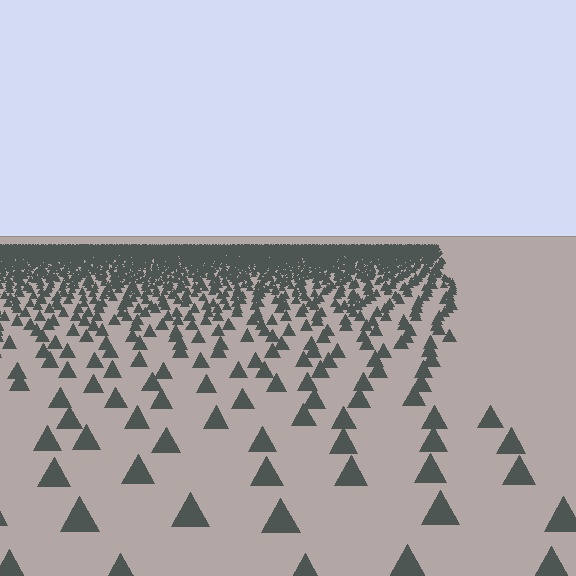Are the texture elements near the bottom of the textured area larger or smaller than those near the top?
Larger. Near the bottom, elements are closer to the viewer and appear at a bigger on-screen size.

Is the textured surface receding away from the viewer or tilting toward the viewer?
The surface is receding away from the viewer. Texture elements get smaller and denser toward the top.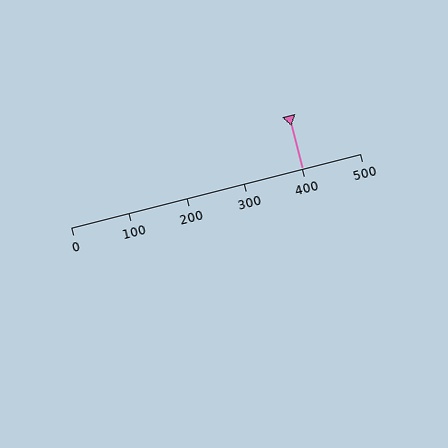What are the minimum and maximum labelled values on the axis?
The axis runs from 0 to 500.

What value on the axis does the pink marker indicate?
The marker indicates approximately 400.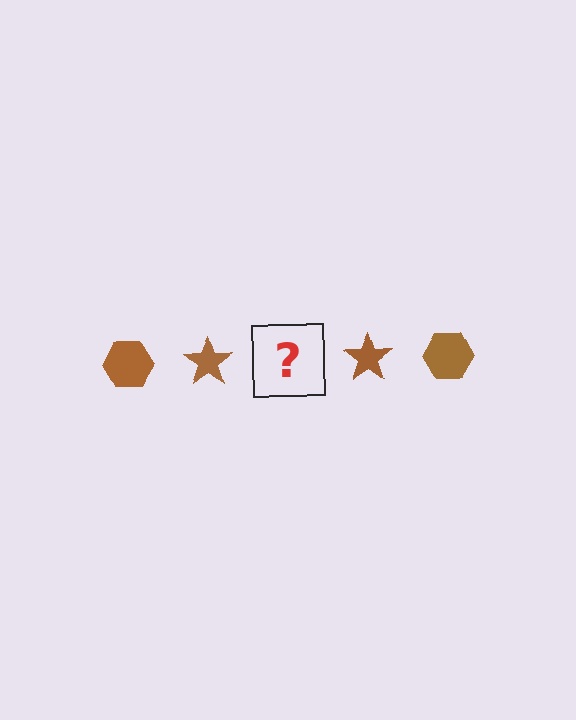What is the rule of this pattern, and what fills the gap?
The rule is that the pattern cycles through hexagon, star shapes in brown. The gap should be filled with a brown hexagon.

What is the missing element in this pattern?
The missing element is a brown hexagon.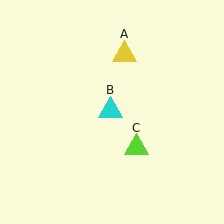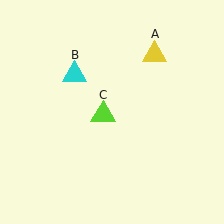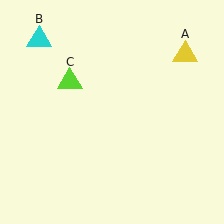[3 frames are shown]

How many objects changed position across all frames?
3 objects changed position: yellow triangle (object A), cyan triangle (object B), lime triangle (object C).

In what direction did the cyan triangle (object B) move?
The cyan triangle (object B) moved up and to the left.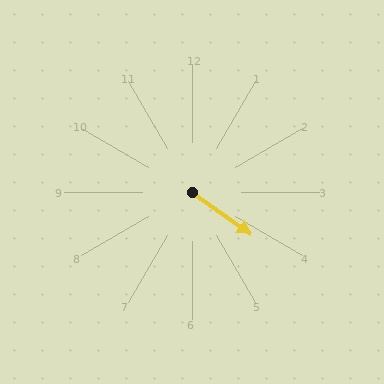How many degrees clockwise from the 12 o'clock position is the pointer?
Approximately 125 degrees.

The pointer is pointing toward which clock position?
Roughly 4 o'clock.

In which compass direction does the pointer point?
Southeast.